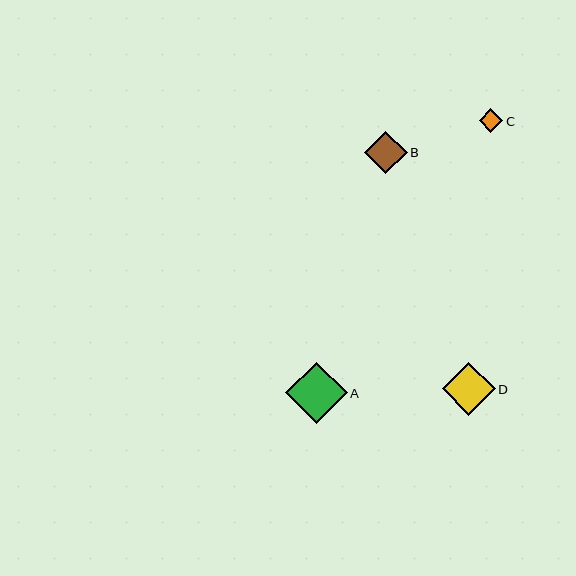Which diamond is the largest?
Diamond A is the largest with a size of approximately 61 pixels.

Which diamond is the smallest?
Diamond C is the smallest with a size of approximately 24 pixels.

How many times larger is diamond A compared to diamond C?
Diamond A is approximately 2.6 times the size of diamond C.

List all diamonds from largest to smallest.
From largest to smallest: A, D, B, C.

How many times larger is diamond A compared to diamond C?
Diamond A is approximately 2.6 times the size of diamond C.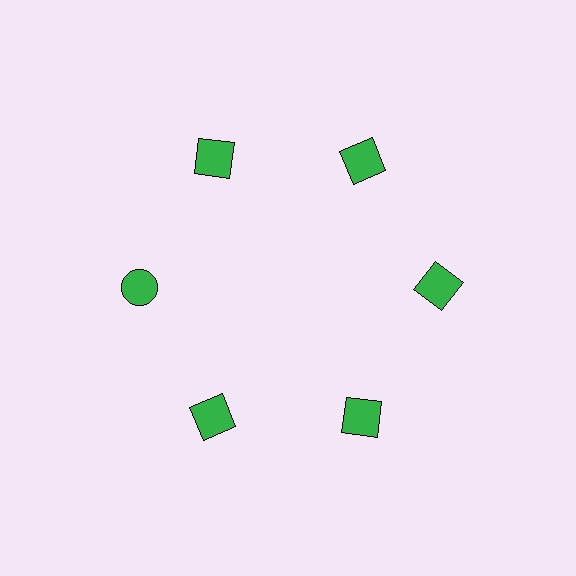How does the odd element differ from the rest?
It has a different shape: circle instead of square.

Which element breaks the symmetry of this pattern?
The green circle at roughly the 9 o'clock position breaks the symmetry. All other shapes are green squares.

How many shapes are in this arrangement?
There are 6 shapes arranged in a ring pattern.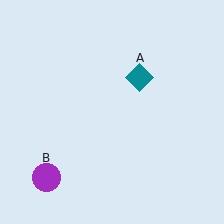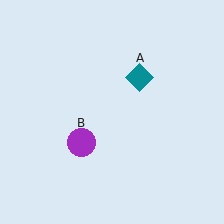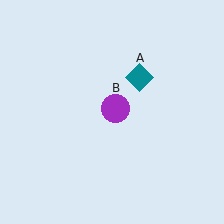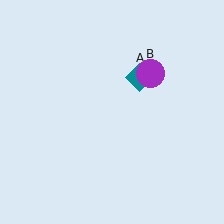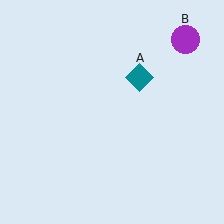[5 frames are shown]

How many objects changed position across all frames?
1 object changed position: purple circle (object B).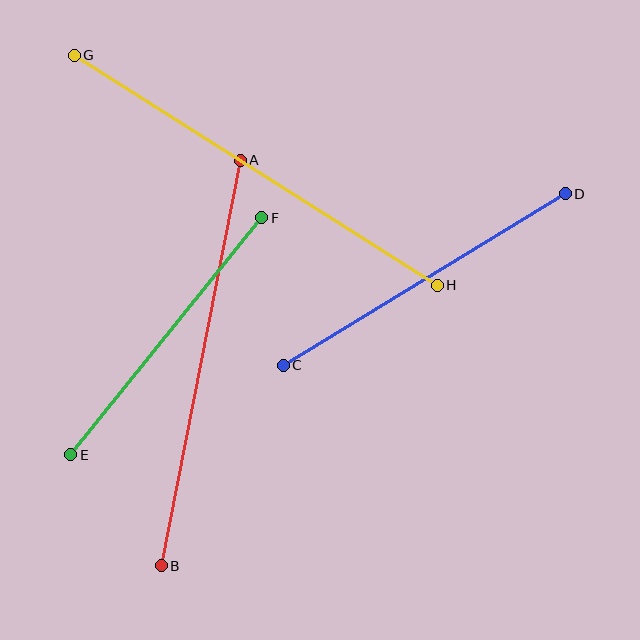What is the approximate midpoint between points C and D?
The midpoint is at approximately (424, 279) pixels.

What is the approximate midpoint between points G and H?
The midpoint is at approximately (256, 170) pixels.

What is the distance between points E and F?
The distance is approximately 304 pixels.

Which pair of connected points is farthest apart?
Points G and H are farthest apart.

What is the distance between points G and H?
The distance is approximately 430 pixels.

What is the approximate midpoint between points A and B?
The midpoint is at approximately (201, 363) pixels.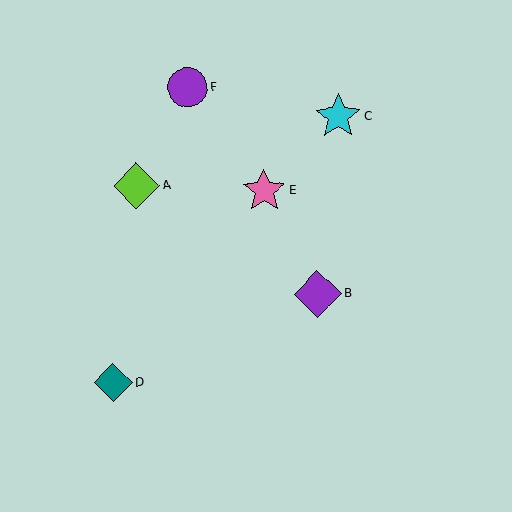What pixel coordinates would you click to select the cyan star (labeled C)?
Click at (338, 116) to select the cyan star C.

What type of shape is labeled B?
Shape B is a purple diamond.